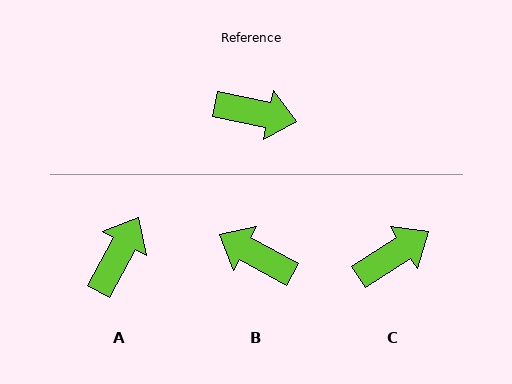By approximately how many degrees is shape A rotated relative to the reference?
Approximately 74 degrees counter-clockwise.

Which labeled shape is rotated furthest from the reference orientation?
B, about 164 degrees away.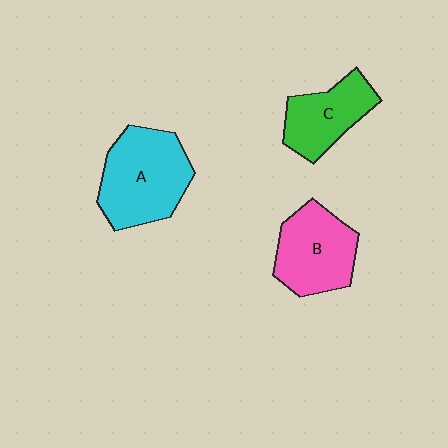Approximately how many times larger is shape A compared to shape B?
Approximately 1.2 times.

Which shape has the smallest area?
Shape C (green).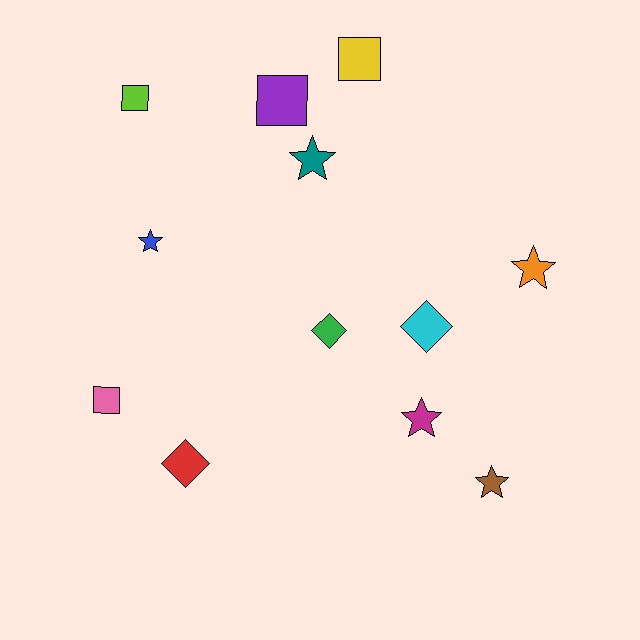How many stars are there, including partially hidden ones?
There are 5 stars.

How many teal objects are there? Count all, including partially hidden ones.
There is 1 teal object.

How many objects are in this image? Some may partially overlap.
There are 12 objects.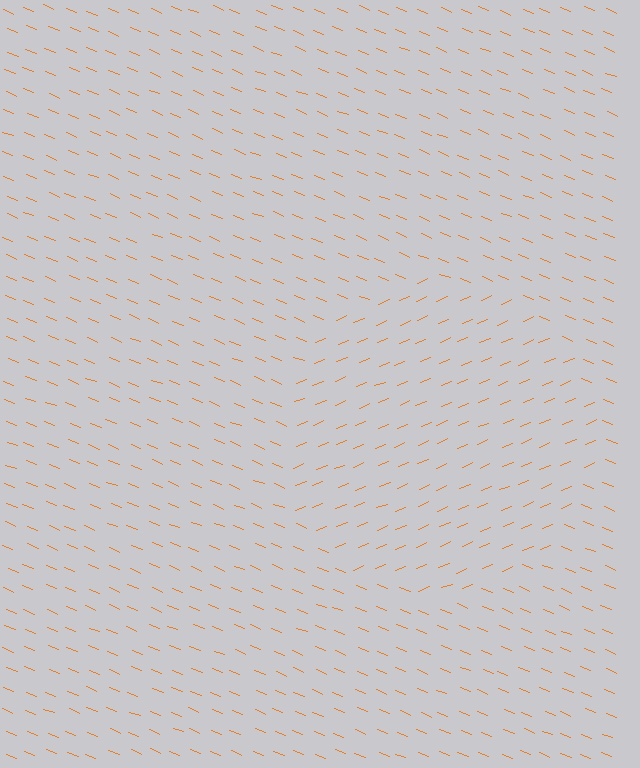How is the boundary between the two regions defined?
The boundary is defined purely by a change in line orientation (approximately 45 degrees difference). All lines are the same color and thickness.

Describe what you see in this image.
The image is filled with small orange line segments. A circle region in the image has lines oriented differently from the surrounding lines, creating a visible texture boundary.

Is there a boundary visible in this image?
Yes, there is a texture boundary formed by a change in line orientation.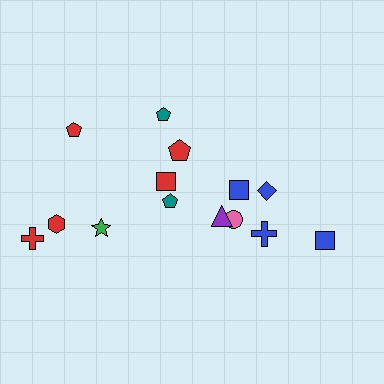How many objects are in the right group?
There are 6 objects.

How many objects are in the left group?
There are 8 objects.